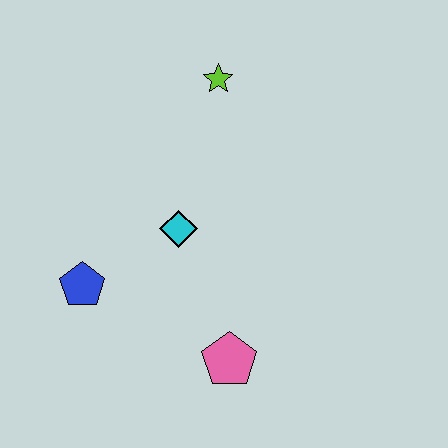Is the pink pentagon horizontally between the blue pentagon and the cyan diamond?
No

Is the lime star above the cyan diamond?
Yes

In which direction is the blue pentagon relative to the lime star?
The blue pentagon is below the lime star.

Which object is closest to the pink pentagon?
The cyan diamond is closest to the pink pentagon.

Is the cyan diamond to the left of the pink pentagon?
Yes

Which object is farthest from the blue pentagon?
The lime star is farthest from the blue pentagon.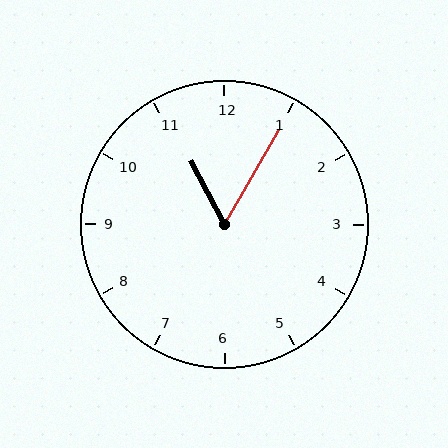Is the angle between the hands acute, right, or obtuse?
It is acute.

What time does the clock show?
11:05.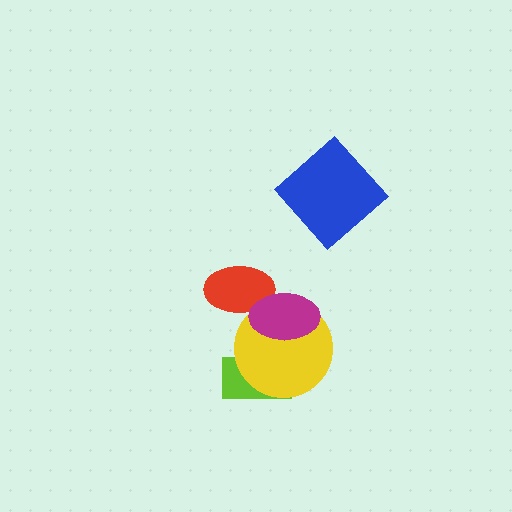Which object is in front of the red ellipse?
The magenta ellipse is in front of the red ellipse.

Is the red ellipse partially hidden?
Yes, it is partially covered by another shape.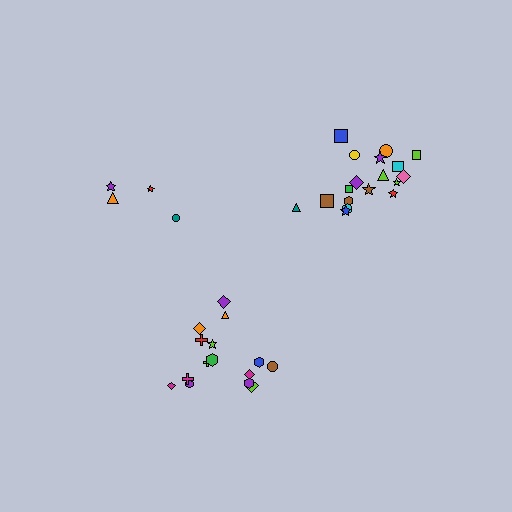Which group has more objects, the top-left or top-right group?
The top-right group.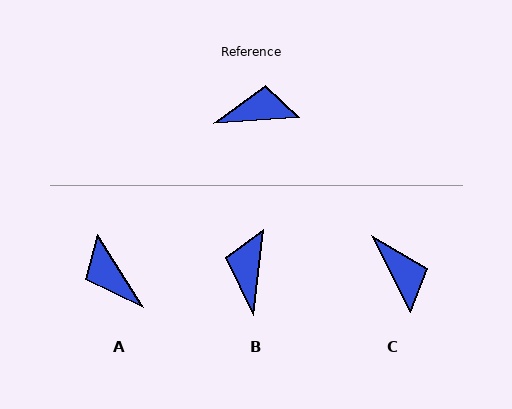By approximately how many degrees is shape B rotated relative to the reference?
Approximately 79 degrees counter-clockwise.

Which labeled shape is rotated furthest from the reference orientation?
A, about 118 degrees away.